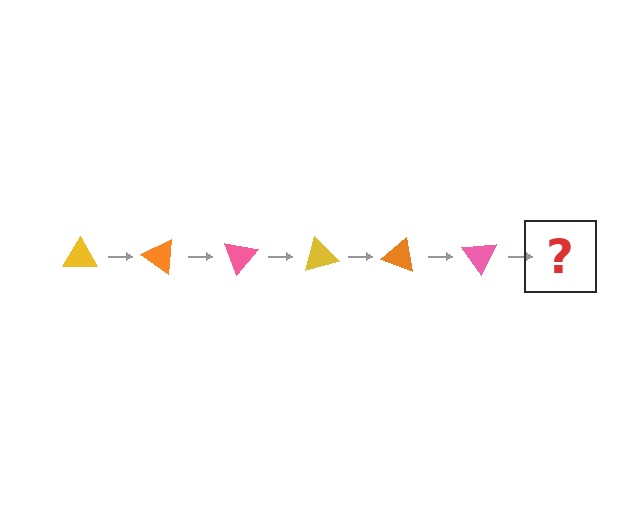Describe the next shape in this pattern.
It should be a yellow triangle, rotated 210 degrees from the start.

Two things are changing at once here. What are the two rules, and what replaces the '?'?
The two rules are that it rotates 35 degrees each step and the color cycles through yellow, orange, and pink. The '?' should be a yellow triangle, rotated 210 degrees from the start.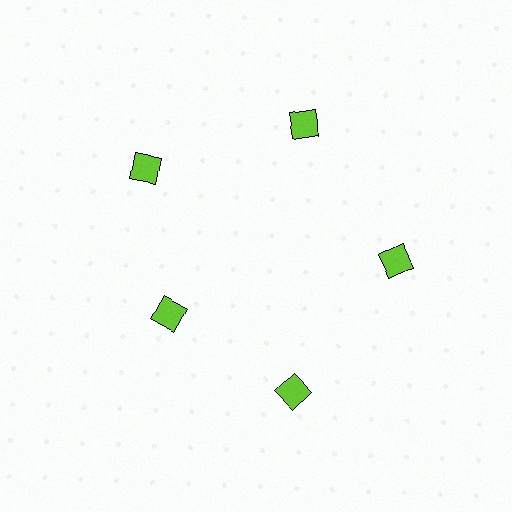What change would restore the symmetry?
The symmetry would be restored by moving it outward, back onto the ring so that all 5 squares sit at equal angles and equal distance from the center.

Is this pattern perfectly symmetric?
No. The 5 lime squares are arranged in a ring, but one element near the 8 o'clock position is pulled inward toward the center, breaking the 5-fold rotational symmetry.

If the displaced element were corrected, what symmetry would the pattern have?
It would have 5-fold rotational symmetry — the pattern would map onto itself every 72 degrees.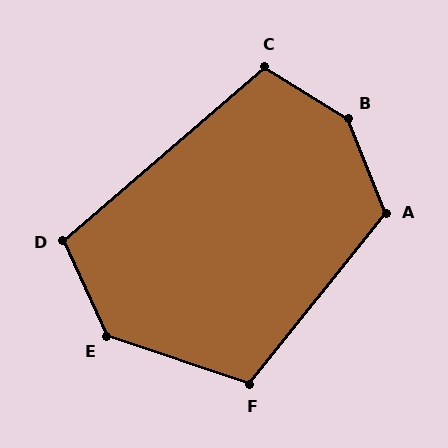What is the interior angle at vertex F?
Approximately 110 degrees (obtuse).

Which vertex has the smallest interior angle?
D, at approximately 106 degrees.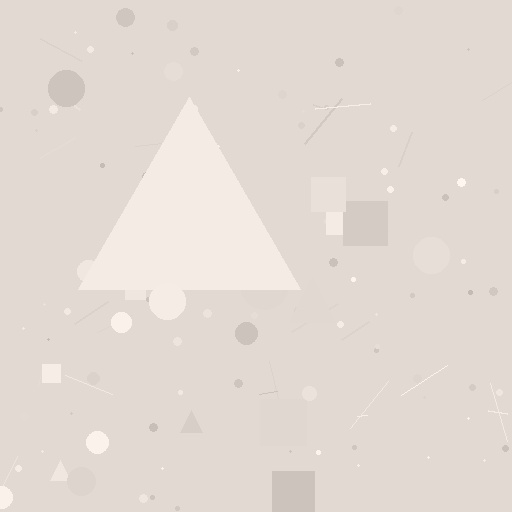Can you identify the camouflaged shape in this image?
The camouflaged shape is a triangle.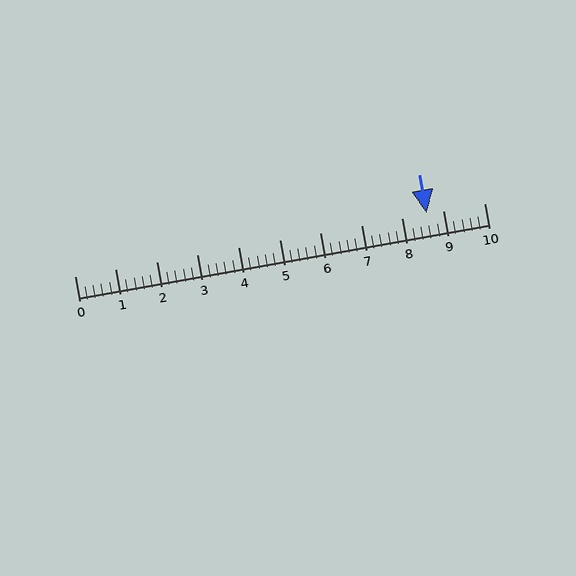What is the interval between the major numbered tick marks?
The major tick marks are spaced 1 units apart.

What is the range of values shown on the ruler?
The ruler shows values from 0 to 10.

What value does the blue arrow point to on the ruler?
The blue arrow points to approximately 8.6.